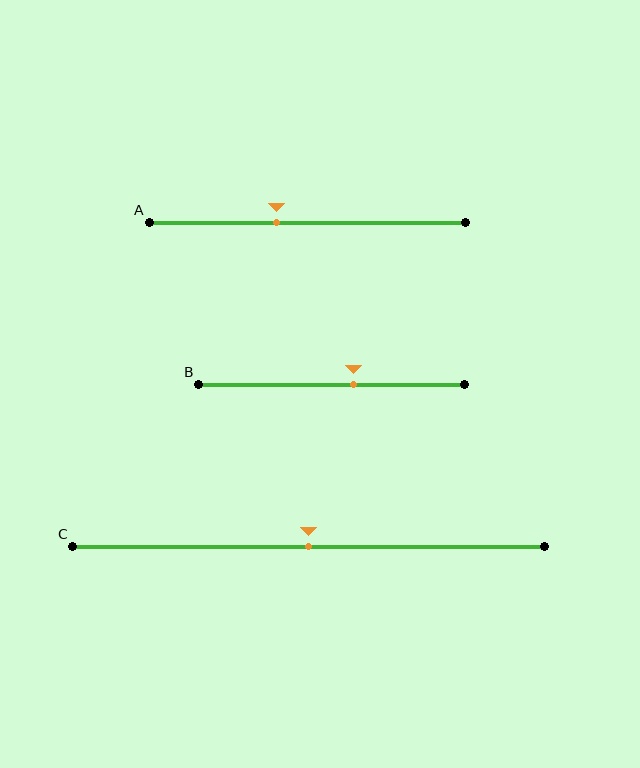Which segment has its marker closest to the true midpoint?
Segment C has its marker closest to the true midpoint.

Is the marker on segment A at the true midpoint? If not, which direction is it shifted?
No, the marker on segment A is shifted to the left by about 10% of the segment length.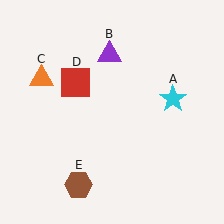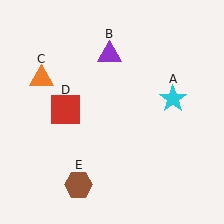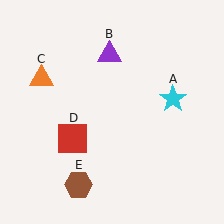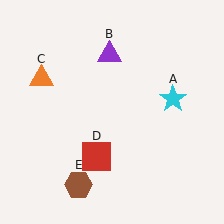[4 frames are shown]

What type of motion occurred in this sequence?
The red square (object D) rotated counterclockwise around the center of the scene.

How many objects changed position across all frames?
1 object changed position: red square (object D).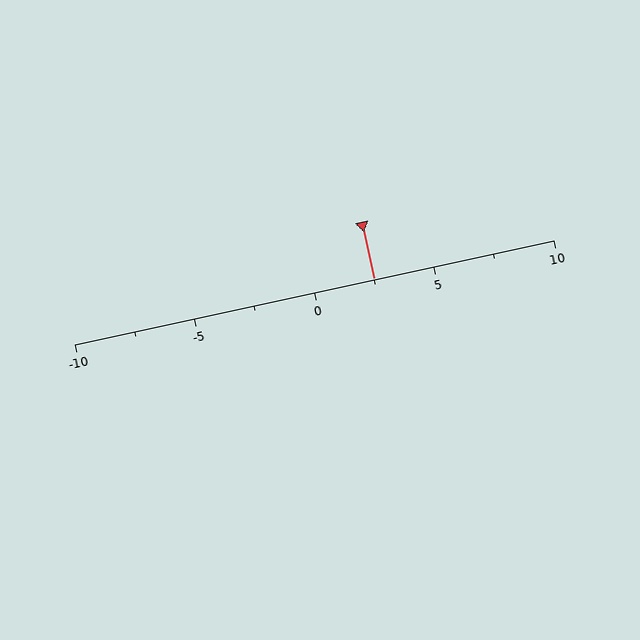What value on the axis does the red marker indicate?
The marker indicates approximately 2.5.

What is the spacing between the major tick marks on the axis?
The major ticks are spaced 5 apart.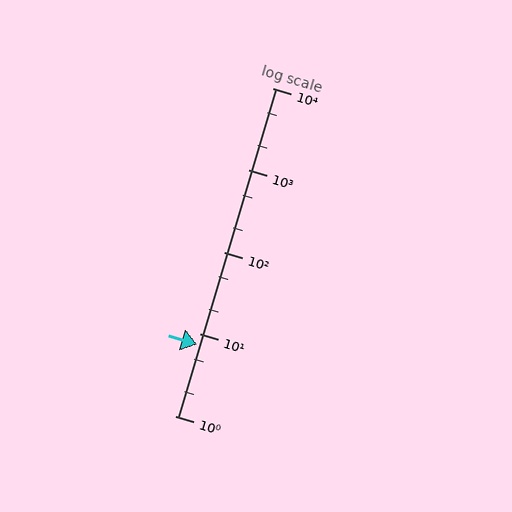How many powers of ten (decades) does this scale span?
The scale spans 4 decades, from 1 to 10000.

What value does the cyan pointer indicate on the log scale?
The pointer indicates approximately 7.4.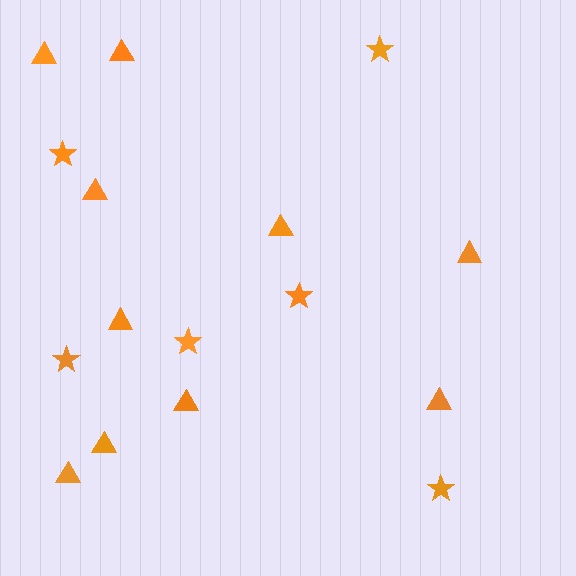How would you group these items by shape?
There are 2 groups: one group of stars (6) and one group of triangles (10).